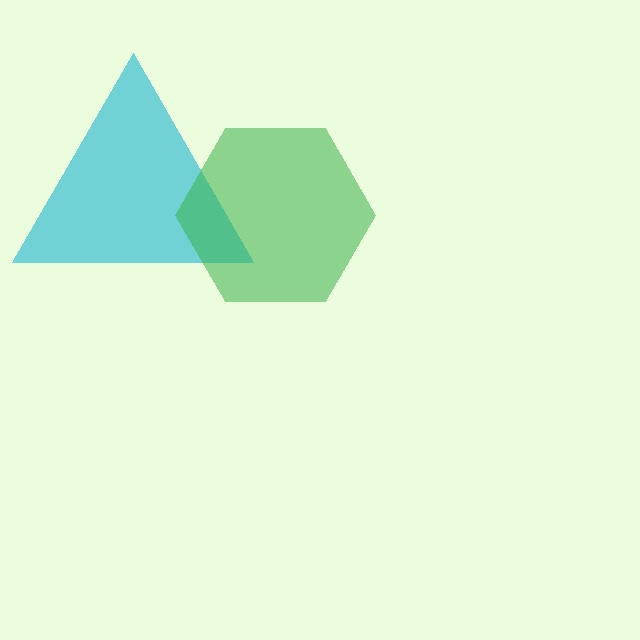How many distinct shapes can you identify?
There are 2 distinct shapes: a cyan triangle, a green hexagon.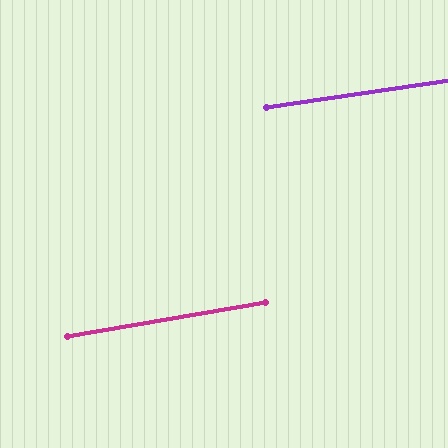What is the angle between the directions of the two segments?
Approximately 2 degrees.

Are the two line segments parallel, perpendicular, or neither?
Parallel — their directions differ by only 1.7°.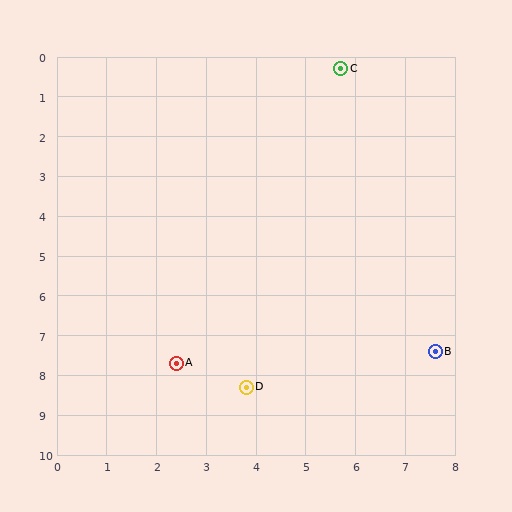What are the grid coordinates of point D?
Point D is at approximately (3.8, 8.3).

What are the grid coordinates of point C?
Point C is at approximately (5.7, 0.3).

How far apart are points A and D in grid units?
Points A and D are about 1.5 grid units apart.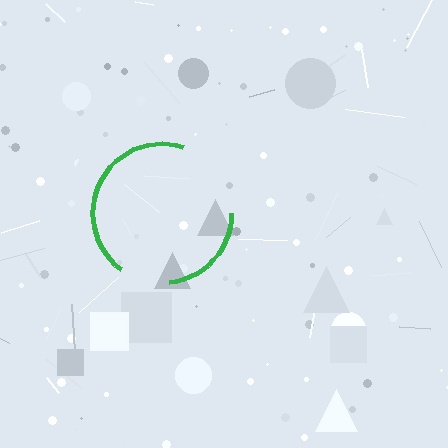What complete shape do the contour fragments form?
The contour fragments form a circle.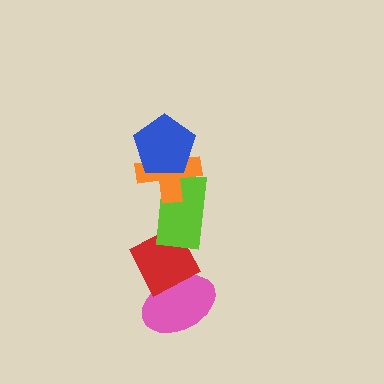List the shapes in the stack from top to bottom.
From top to bottom: the blue pentagon, the orange cross, the lime rectangle, the red diamond, the pink ellipse.